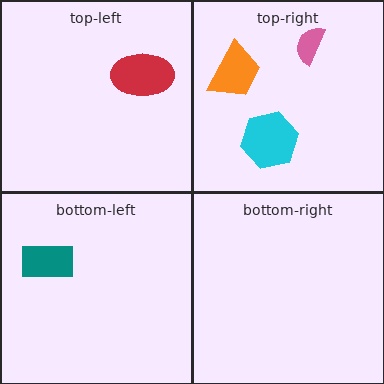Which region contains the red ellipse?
The top-left region.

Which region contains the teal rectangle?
The bottom-left region.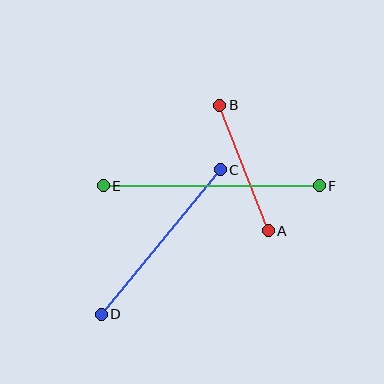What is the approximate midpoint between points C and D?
The midpoint is at approximately (161, 242) pixels.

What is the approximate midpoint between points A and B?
The midpoint is at approximately (244, 168) pixels.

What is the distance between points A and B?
The distance is approximately 135 pixels.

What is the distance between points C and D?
The distance is approximately 187 pixels.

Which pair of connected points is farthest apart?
Points E and F are farthest apart.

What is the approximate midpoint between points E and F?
The midpoint is at approximately (211, 186) pixels.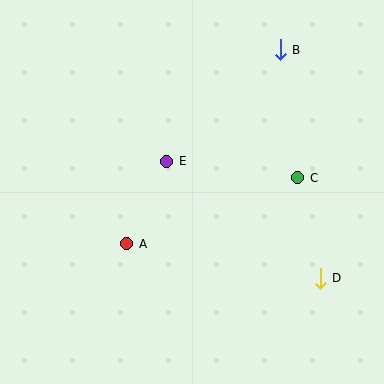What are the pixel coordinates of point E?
Point E is at (167, 161).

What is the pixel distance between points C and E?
The distance between C and E is 132 pixels.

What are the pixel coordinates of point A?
Point A is at (127, 244).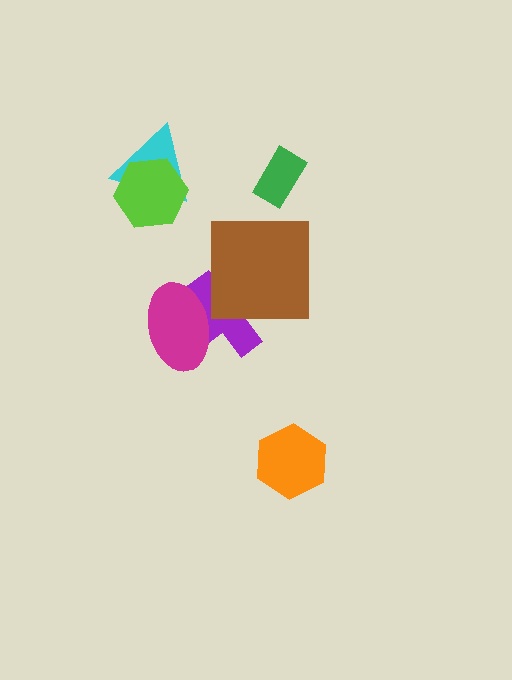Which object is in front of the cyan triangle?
The lime hexagon is in front of the cyan triangle.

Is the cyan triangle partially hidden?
Yes, it is partially covered by another shape.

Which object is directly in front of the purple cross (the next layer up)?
The magenta ellipse is directly in front of the purple cross.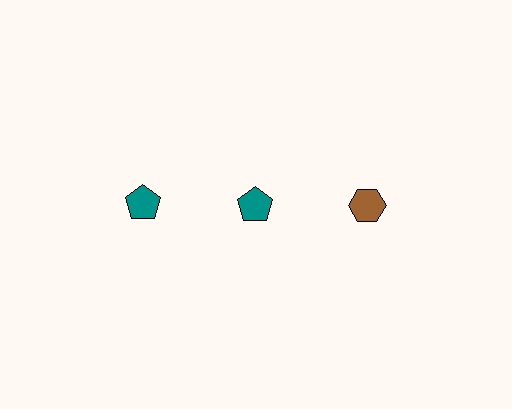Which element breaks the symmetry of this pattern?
The brown hexagon in the top row, center column breaks the symmetry. All other shapes are teal pentagons.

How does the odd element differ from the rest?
It differs in both color (brown instead of teal) and shape (hexagon instead of pentagon).